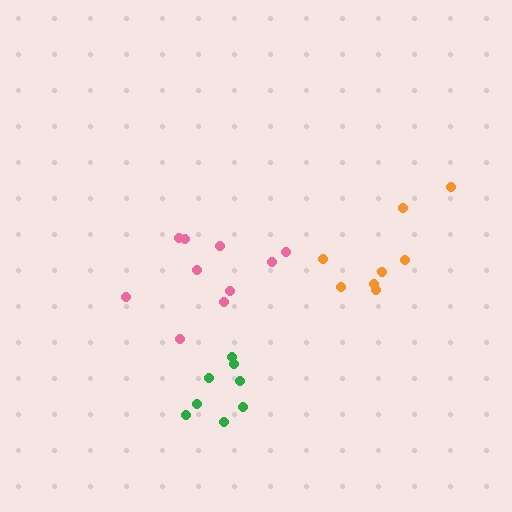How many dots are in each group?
Group 1: 8 dots, Group 2: 10 dots, Group 3: 8 dots (26 total).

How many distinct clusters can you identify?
There are 3 distinct clusters.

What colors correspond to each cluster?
The clusters are colored: green, pink, orange.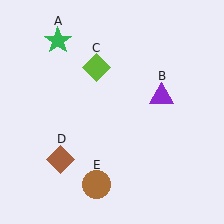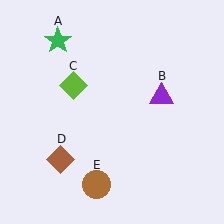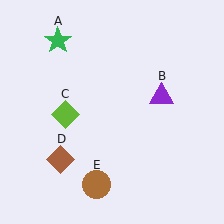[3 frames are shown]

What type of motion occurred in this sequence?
The lime diamond (object C) rotated counterclockwise around the center of the scene.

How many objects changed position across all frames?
1 object changed position: lime diamond (object C).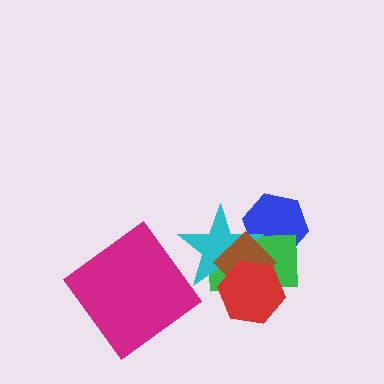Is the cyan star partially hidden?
Yes, it is partially covered by another shape.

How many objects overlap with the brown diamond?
4 objects overlap with the brown diamond.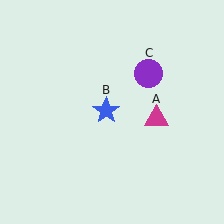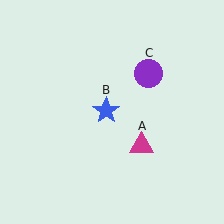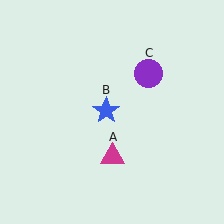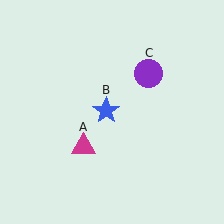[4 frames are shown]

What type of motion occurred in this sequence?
The magenta triangle (object A) rotated clockwise around the center of the scene.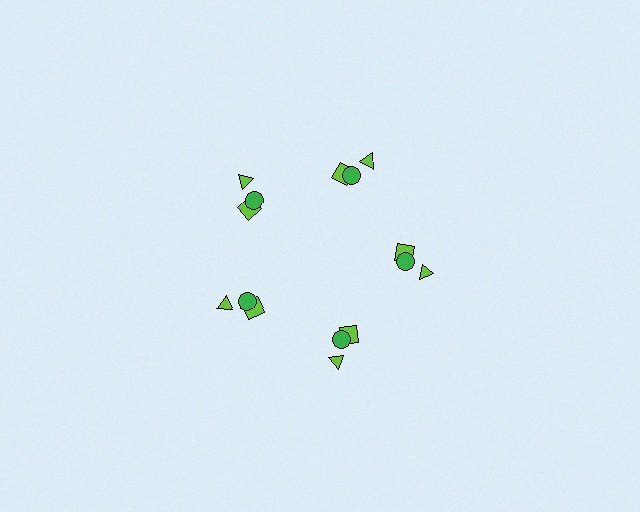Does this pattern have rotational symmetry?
Yes, this pattern has 5-fold rotational symmetry. It looks the same after rotating 72 degrees around the center.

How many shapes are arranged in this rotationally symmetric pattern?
There are 15 shapes, arranged in 5 groups of 3.